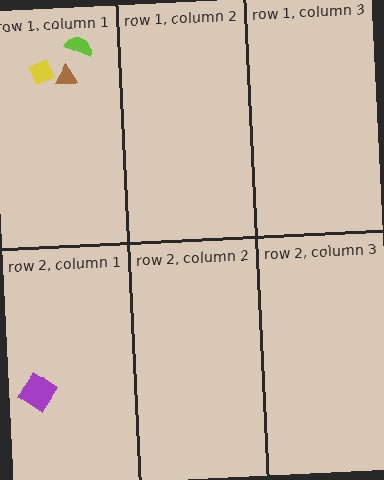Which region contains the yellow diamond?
The row 1, column 1 region.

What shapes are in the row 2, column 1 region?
The purple diamond.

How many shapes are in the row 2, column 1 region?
1.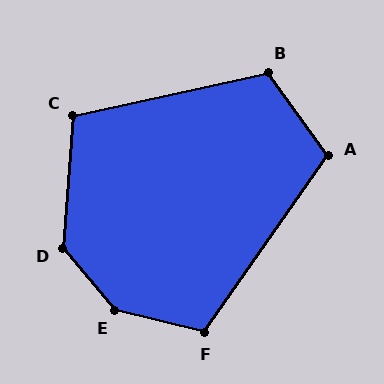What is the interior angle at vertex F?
Approximately 111 degrees (obtuse).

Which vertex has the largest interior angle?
E, at approximately 144 degrees.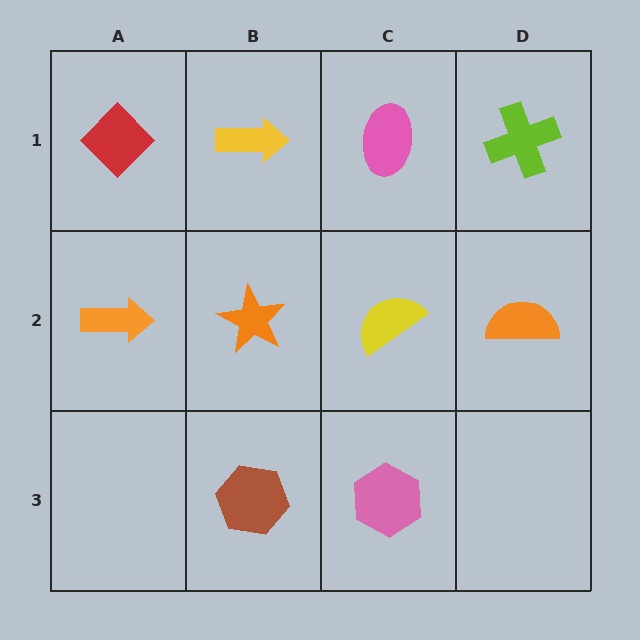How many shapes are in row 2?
4 shapes.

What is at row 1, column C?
A pink ellipse.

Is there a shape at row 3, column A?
No, that cell is empty.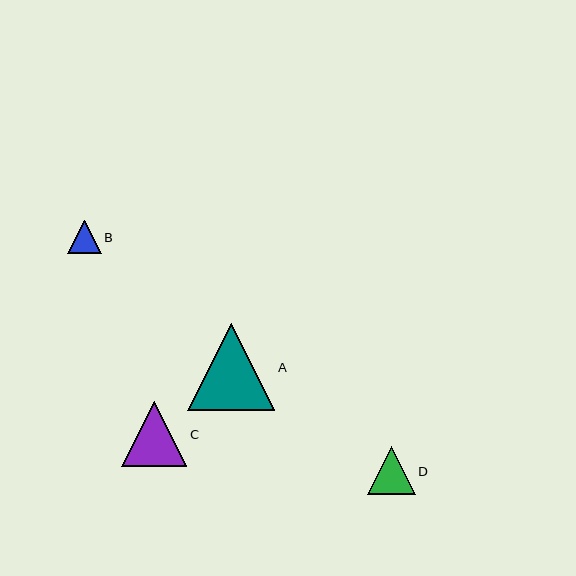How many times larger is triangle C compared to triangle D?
Triangle C is approximately 1.4 times the size of triangle D.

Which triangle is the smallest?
Triangle B is the smallest with a size of approximately 34 pixels.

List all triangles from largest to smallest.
From largest to smallest: A, C, D, B.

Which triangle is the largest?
Triangle A is the largest with a size of approximately 87 pixels.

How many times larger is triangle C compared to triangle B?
Triangle C is approximately 1.9 times the size of triangle B.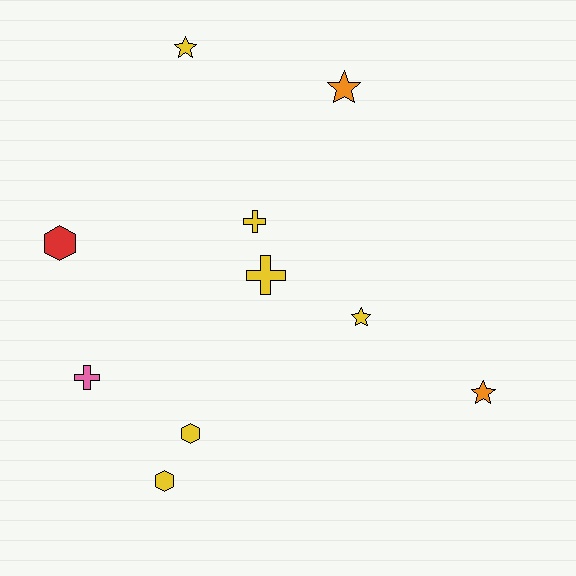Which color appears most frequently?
Yellow, with 6 objects.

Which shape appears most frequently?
Star, with 4 objects.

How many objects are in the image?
There are 10 objects.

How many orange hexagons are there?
There are no orange hexagons.